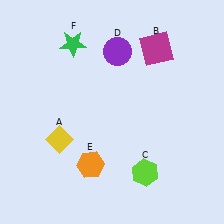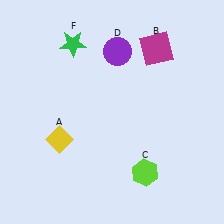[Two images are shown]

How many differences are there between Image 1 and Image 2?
There is 1 difference between the two images.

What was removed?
The orange hexagon (E) was removed in Image 2.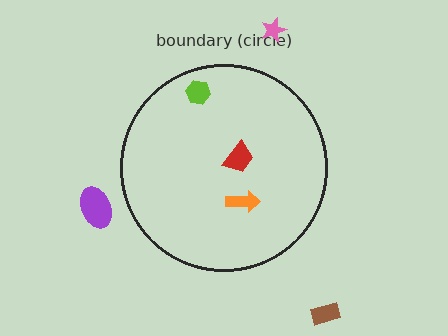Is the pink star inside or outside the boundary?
Outside.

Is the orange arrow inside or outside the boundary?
Inside.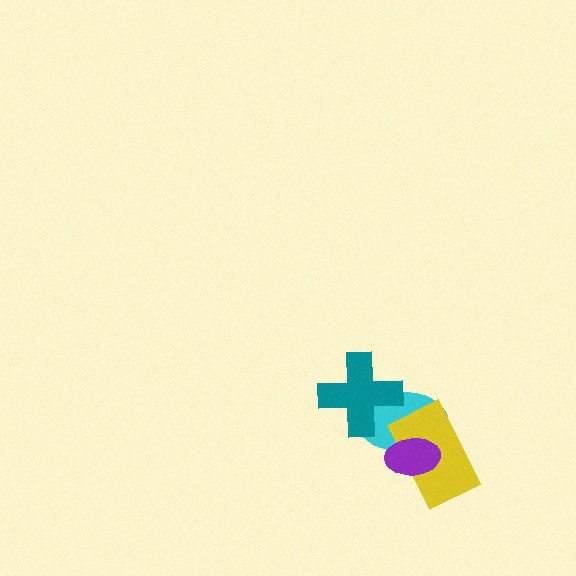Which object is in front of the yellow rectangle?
The purple ellipse is in front of the yellow rectangle.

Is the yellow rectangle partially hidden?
Yes, it is partially covered by another shape.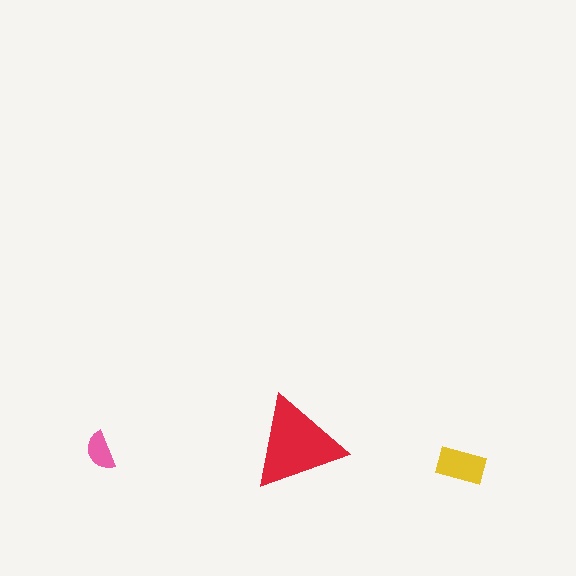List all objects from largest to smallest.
The red triangle, the yellow rectangle, the pink semicircle.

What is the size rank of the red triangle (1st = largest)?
1st.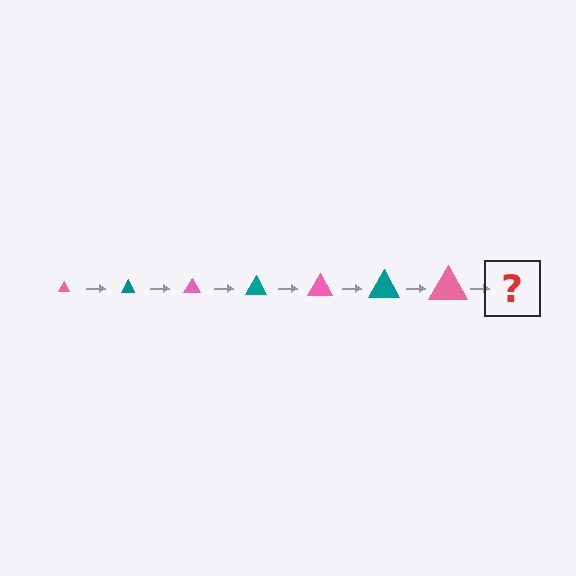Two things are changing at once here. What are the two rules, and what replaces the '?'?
The two rules are that the triangle grows larger each step and the color cycles through pink and teal. The '?' should be a teal triangle, larger than the previous one.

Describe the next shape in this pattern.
It should be a teal triangle, larger than the previous one.